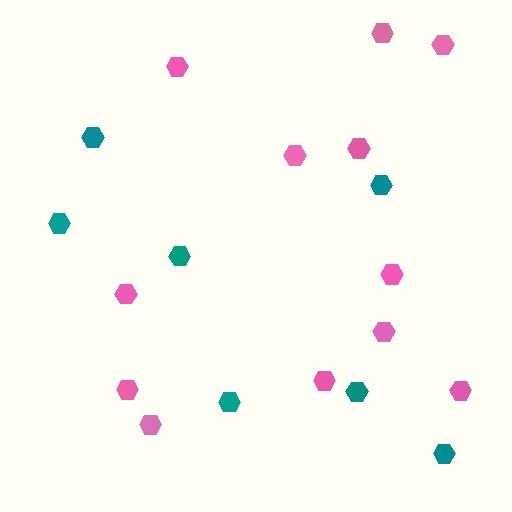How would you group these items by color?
There are 2 groups: one group of teal hexagons (7) and one group of pink hexagons (12).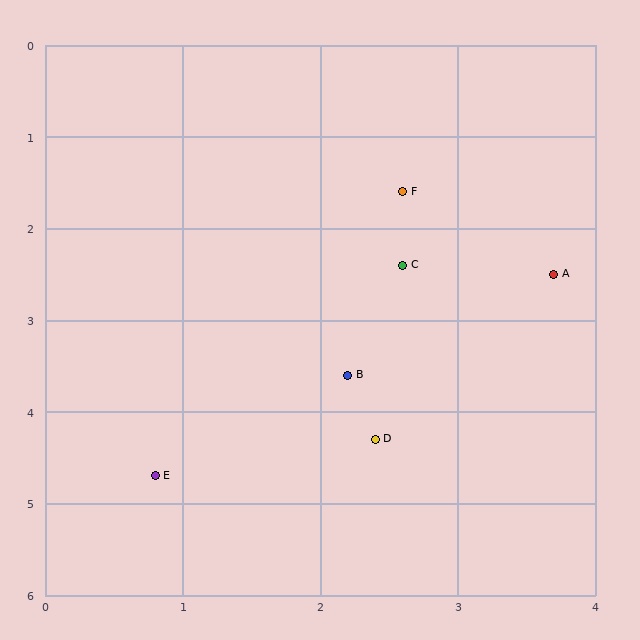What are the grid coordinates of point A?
Point A is at approximately (3.7, 2.5).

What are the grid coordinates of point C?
Point C is at approximately (2.6, 2.4).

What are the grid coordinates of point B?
Point B is at approximately (2.2, 3.6).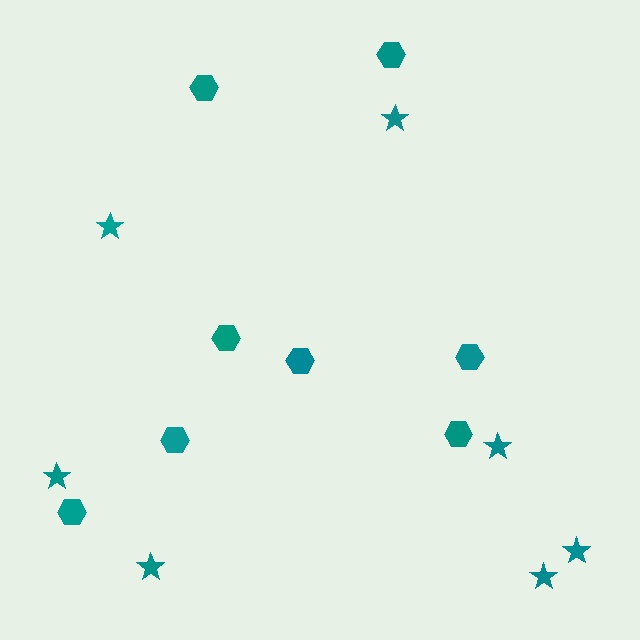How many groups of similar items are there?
There are 2 groups: one group of hexagons (8) and one group of stars (7).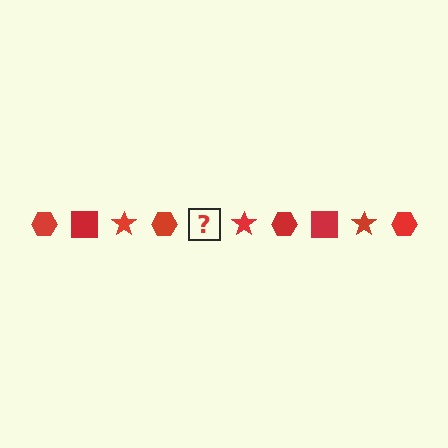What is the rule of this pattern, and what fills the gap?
The rule is that the pattern cycles through hexagon, square, star shapes in red. The gap should be filled with a red square.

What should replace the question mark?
The question mark should be replaced with a red square.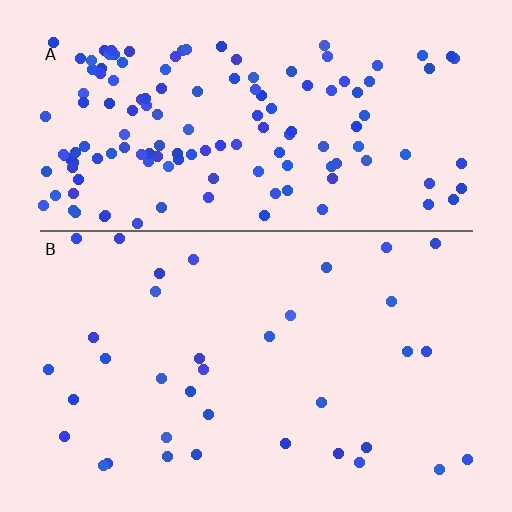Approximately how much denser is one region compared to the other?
Approximately 4.0× — region A over region B.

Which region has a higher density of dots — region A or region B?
A (the top).